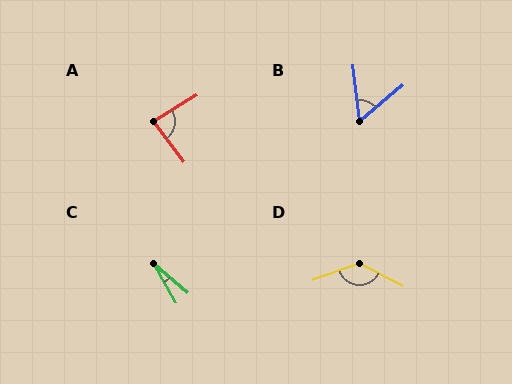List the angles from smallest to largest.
C (19°), B (56°), A (84°), D (133°).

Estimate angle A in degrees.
Approximately 84 degrees.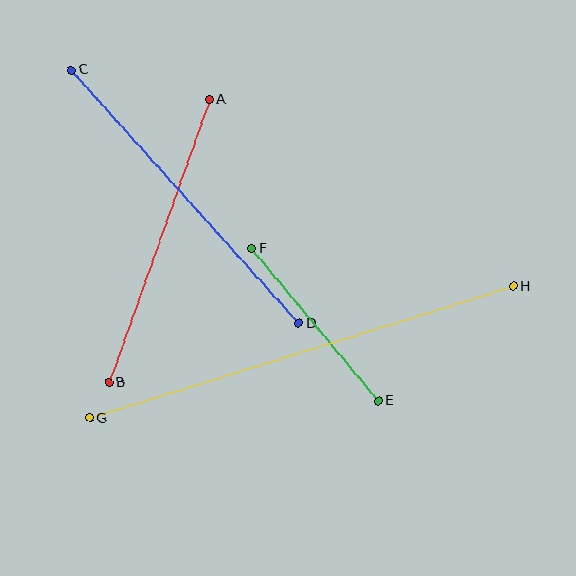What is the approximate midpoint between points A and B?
The midpoint is at approximately (159, 241) pixels.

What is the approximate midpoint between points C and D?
The midpoint is at approximately (185, 197) pixels.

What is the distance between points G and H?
The distance is approximately 444 pixels.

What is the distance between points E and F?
The distance is approximately 198 pixels.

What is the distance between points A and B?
The distance is approximately 300 pixels.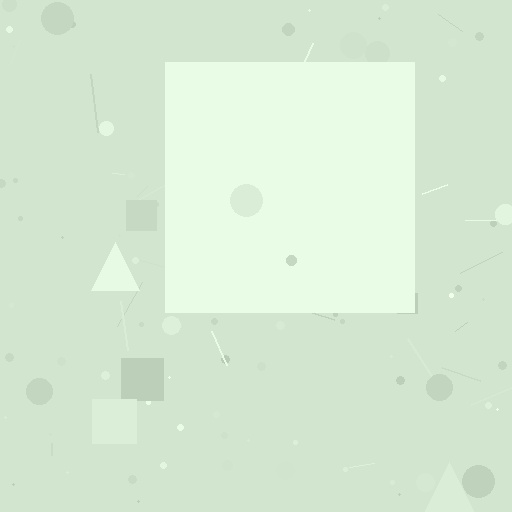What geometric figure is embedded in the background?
A square is embedded in the background.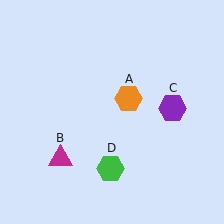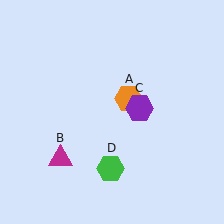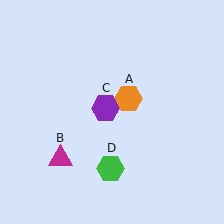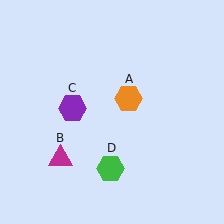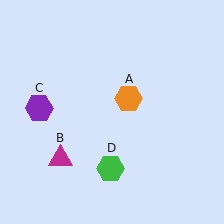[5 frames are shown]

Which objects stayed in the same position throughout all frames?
Orange hexagon (object A) and magenta triangle (object B) and green hexagon (object D) remained stationary.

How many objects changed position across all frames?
1 object changed position: purple hexagon (object C).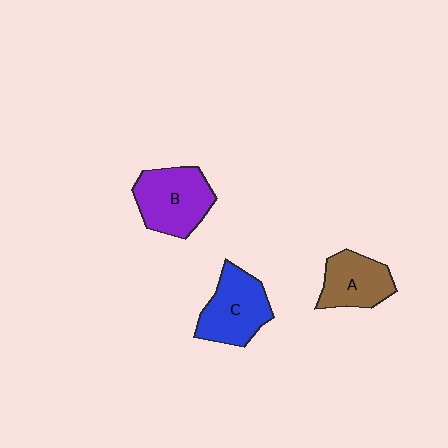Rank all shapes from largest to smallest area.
From largest to smallest: B (purple), C (blue), A (brown).